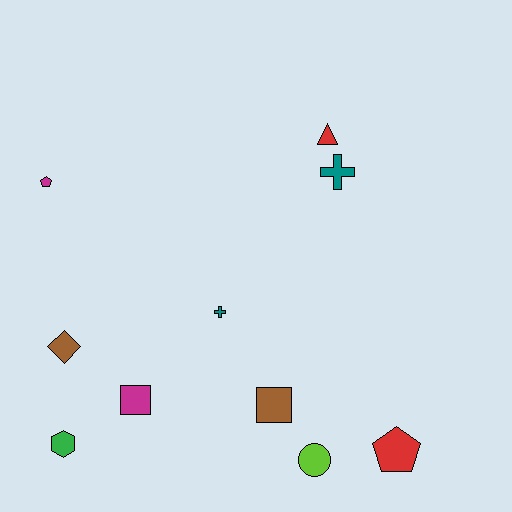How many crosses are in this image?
There are 2 crosses.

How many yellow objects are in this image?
There are no yellow objects.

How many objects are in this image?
There are 10 objects.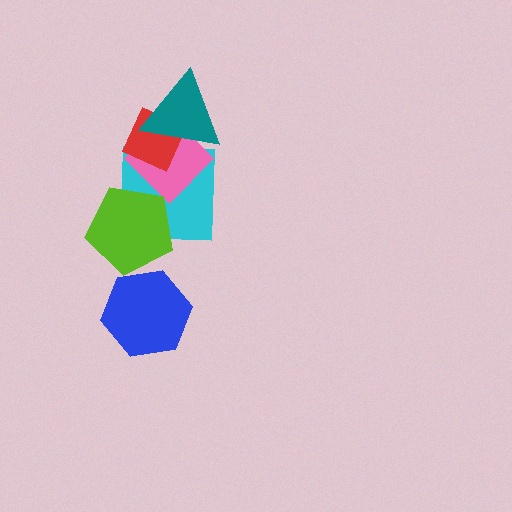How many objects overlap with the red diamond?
3 objects overlap with the red diamond.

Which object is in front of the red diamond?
The teal triangle is in front of the red diamond.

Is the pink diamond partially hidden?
Yes, it is partially covered by another shape.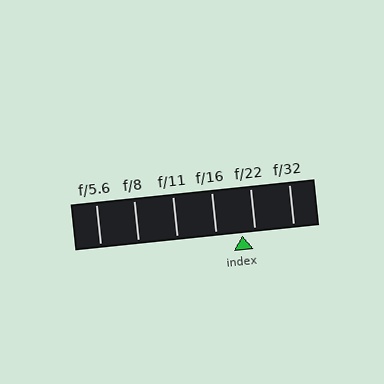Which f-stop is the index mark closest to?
The index mark is closest to f/22.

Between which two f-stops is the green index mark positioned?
The index mark is between f/16 and f/22.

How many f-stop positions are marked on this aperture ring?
There are 6 f-stop positions marked.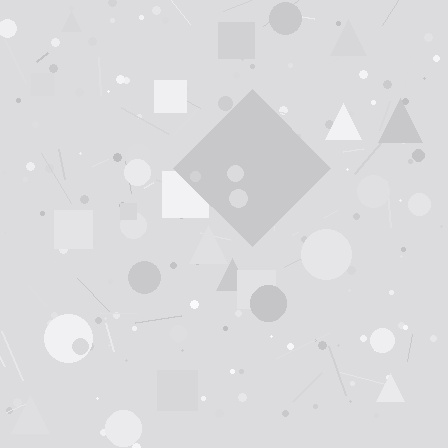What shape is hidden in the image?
A diamond is hidden in the image.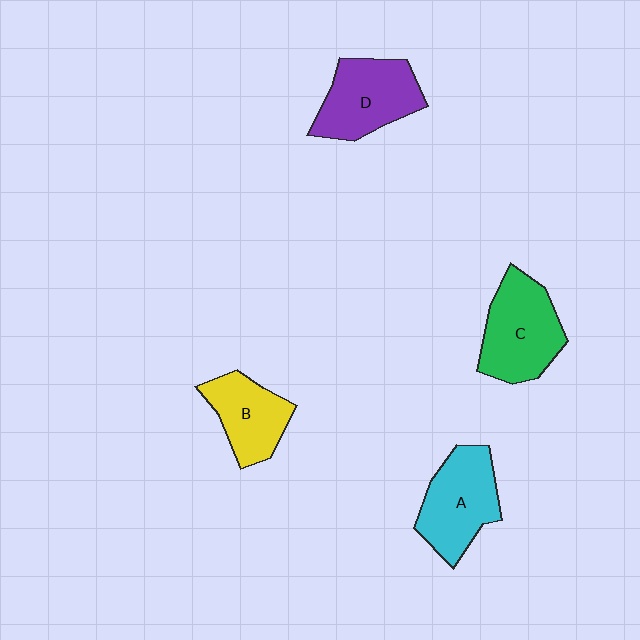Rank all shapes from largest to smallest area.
From largest to smallest: C (green), D (purple), A (cyan), B (yellow).